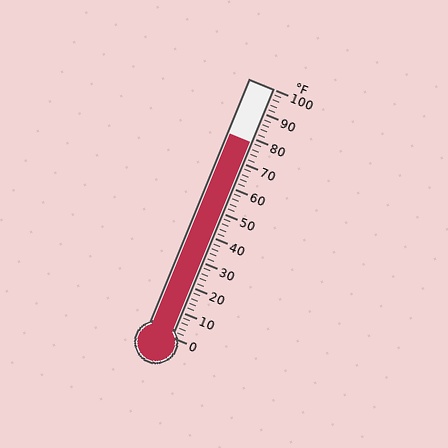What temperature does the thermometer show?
The thermometer shows approximately 78°F.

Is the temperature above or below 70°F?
The temperature is above 70°F.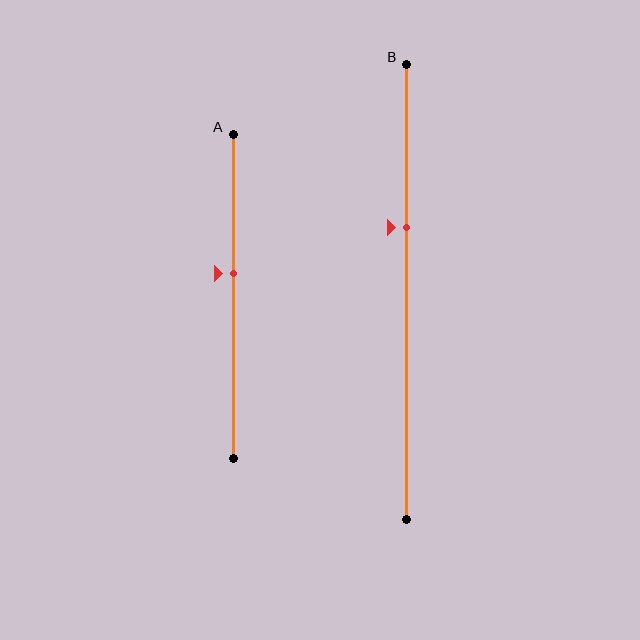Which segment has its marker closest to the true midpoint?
Segment A has its marker closest to the true midpoint.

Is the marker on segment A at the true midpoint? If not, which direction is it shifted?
No, the marker on segment A is shifted upward by about 7% of the segment length.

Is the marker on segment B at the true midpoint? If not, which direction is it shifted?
No, the marker on segment B is shifted upward by about 14% of the segment length.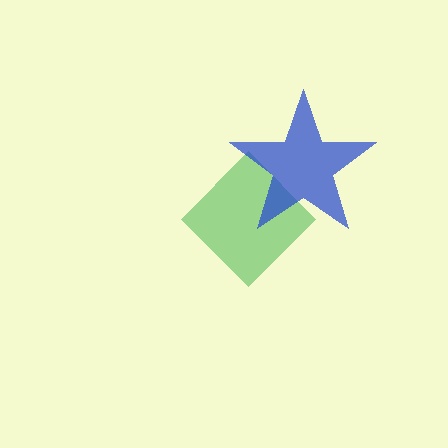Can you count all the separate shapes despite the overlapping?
Yes, there are 2 separate shapes.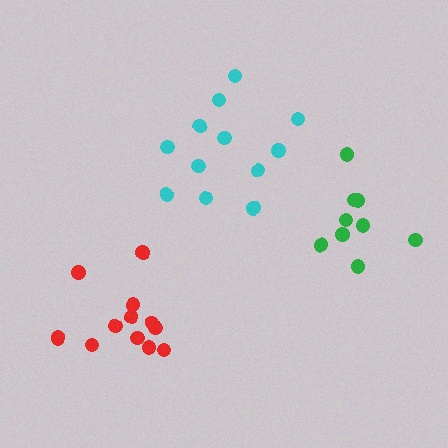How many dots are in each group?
Group 1: 12 dots, Group 2: 13 dots, Group 3: 9 dots (34 total).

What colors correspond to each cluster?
The clusters are colored: cyan, red, green.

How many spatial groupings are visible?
There are 3 spatial groupings.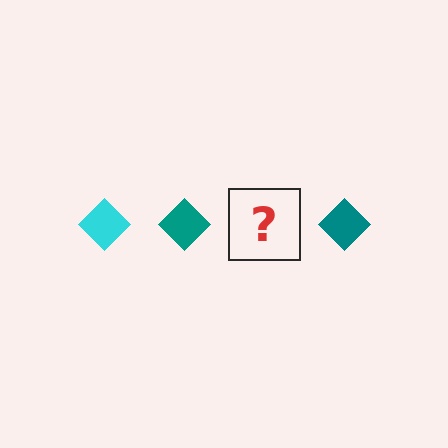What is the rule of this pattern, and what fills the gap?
The rule is that the pattern cycles through cyan, teal diamonds. The gap should be filled with a cyan diamond.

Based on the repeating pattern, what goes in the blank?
The blank should be a cyan diamond.